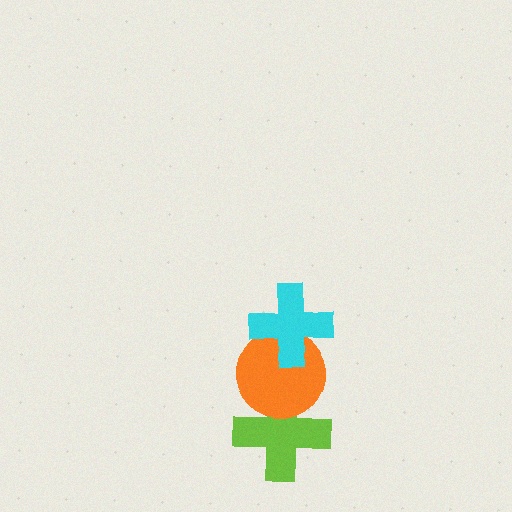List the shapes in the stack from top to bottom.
From top to bottom: the cyan cross, the orange circle, the lime cross.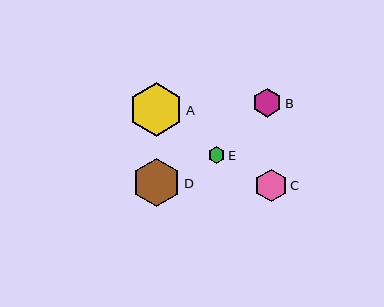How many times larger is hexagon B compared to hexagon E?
Hexagon B is approximately 1.7 times the size of hexagon E.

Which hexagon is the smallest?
Hexagon E is the smallest with a size of approximately 17 pixels.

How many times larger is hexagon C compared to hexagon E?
Hexagon C is approximately 1.9 times the size of hexagon E.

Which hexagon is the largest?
Hexagon A is the largest with a size of approximately 53 pixels.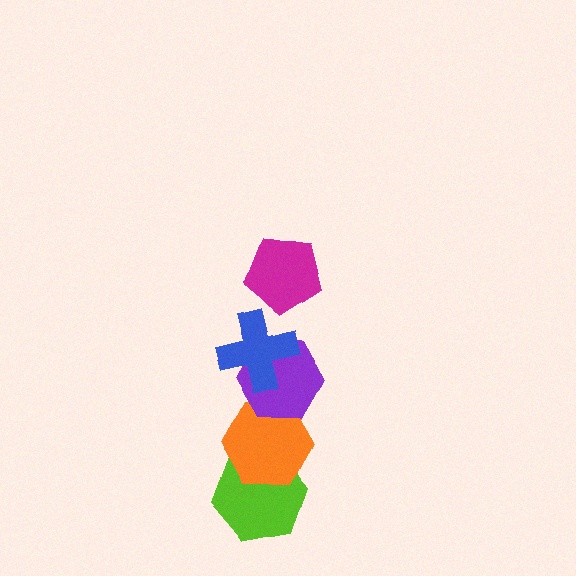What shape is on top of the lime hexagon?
The orange hexagon is on top of the lime hexagon.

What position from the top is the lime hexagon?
The lime hexagon is 5th from the top.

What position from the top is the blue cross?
The blue cross is 2nd from the top.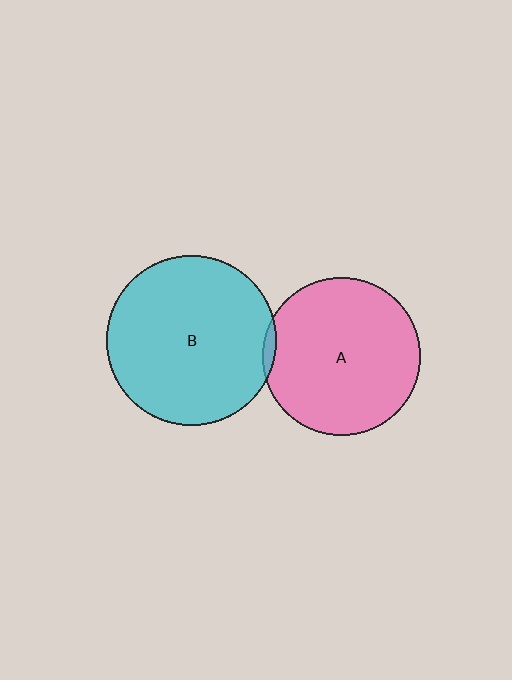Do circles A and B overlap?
Yes.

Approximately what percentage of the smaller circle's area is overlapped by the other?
Approximately 5%.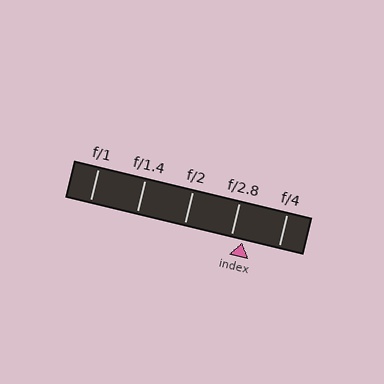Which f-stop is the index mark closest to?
The index mark is closest to f/2.8.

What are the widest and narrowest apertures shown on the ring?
The widest aperture shown is f/1 and the narrowest is f/4.